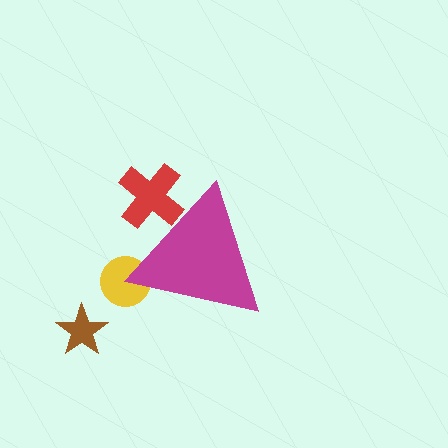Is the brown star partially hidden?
No, the brown star is fully visible.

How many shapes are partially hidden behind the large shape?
2 shapes are partially hidden.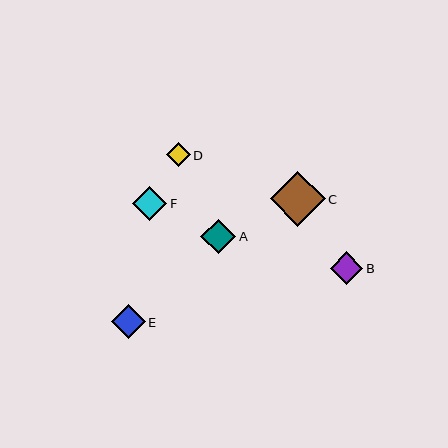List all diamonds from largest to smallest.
From largest to smallest: C, A, E, F, B, D.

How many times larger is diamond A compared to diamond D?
Diamond A is approximately 1.5 times the size of diamond D.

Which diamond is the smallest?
Diamond D is the smallest with a size of approximately 24 pixels.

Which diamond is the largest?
Diamond C is the largest with a size of approximately 55 pixels.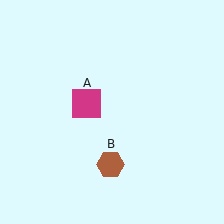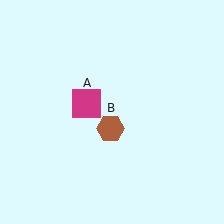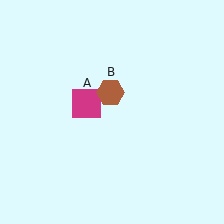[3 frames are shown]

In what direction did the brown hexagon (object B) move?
The brown hexagon (object B) moved up.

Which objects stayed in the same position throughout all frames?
Magenta square (object A) remained stationary.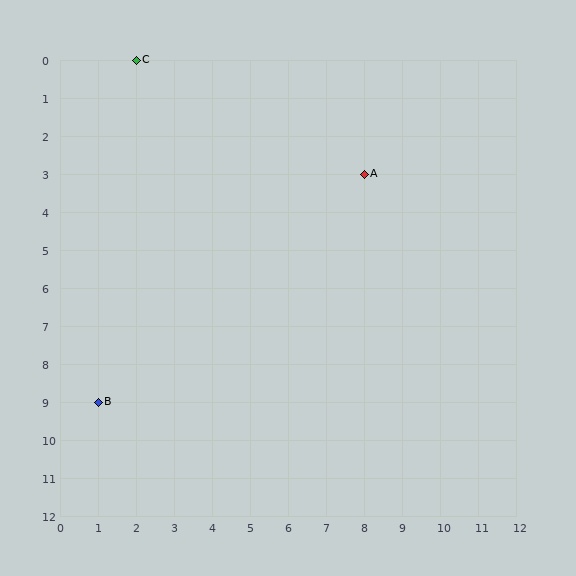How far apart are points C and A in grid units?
Points C and A are 6 columns and 3 rows apart (about 6.7 grid units diagonally).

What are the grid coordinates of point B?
Point B is at grid coordinates (1, 9).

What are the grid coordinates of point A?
Point A is at grid coordinates (8, 3).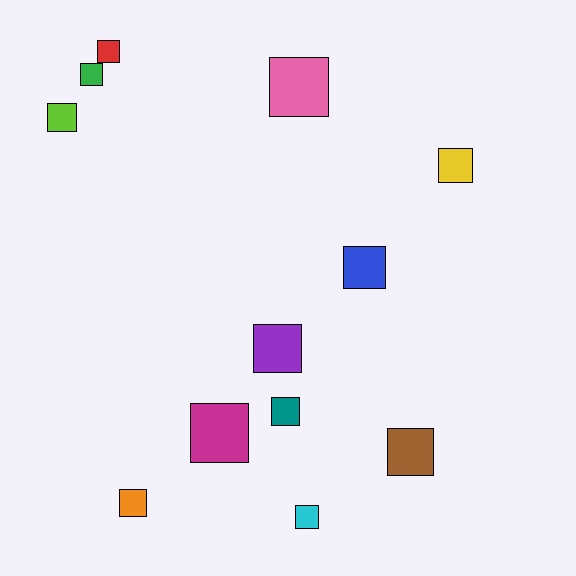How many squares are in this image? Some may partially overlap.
There are 12 squares.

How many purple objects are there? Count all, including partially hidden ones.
There is 1 purple object.